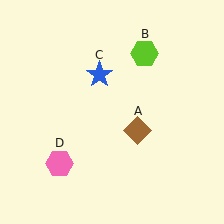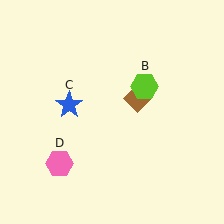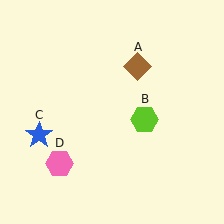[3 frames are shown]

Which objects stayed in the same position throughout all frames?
Pink hexagon (object D) remained stationary.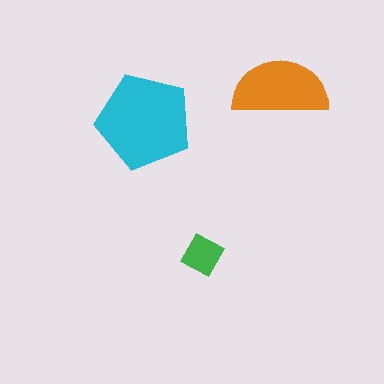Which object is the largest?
The cyan pentagon.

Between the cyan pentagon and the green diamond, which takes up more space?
The cyan pentagon.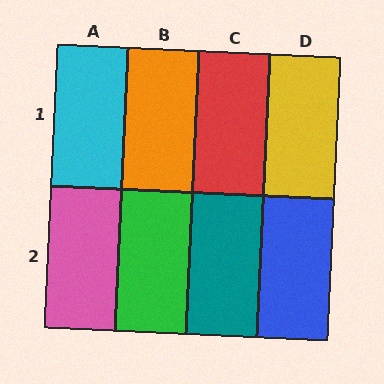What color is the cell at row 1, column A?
Cyan.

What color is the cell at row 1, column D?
Yellow.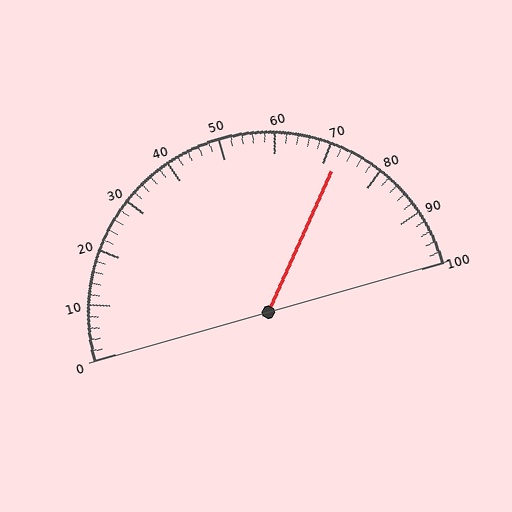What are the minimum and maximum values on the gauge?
The gauge ranges from 0 to 100.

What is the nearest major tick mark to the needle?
The nearest major tick mark is 70.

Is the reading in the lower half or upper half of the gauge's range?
The reading is in the upper half of the range (0 to 100).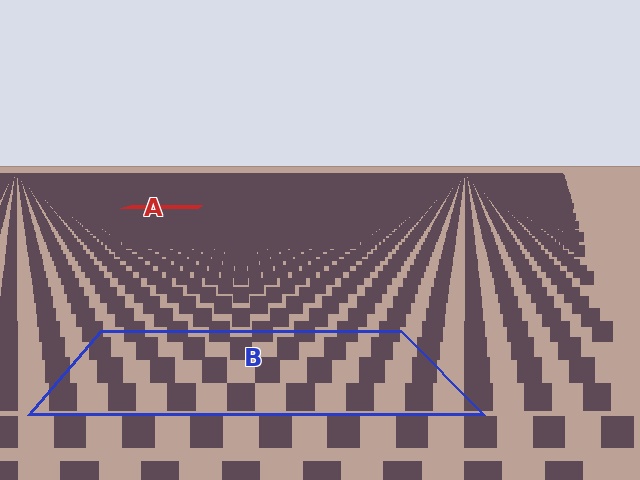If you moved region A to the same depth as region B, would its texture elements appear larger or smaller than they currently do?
They would appear larger. At a closer depth, the same texture elements are projected at a bigger on-screen size.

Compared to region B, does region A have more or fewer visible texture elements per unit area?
Region A has more texture elements per unit area — they are packed more densely because it is farther away.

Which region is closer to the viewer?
Region B is closer. The texture elements there are larger and more spread out.